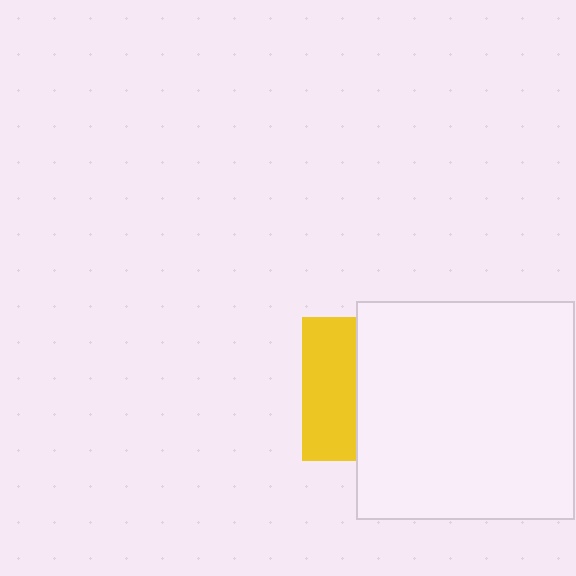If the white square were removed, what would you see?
You would see the complete yellow square.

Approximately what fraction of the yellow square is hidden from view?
Roughly 62% of the yellow square is hidden behind the white square.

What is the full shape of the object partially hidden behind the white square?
The partially hidden object is a yellow square.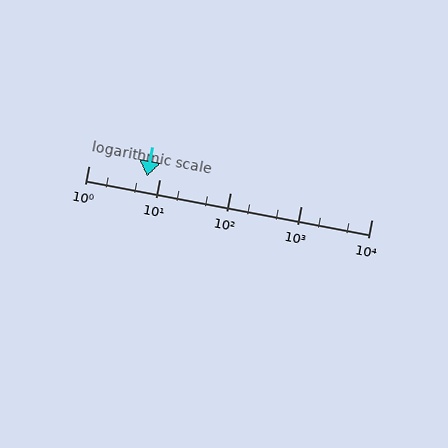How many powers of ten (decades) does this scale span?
The scale spans 4 decades, from 1 to 10000.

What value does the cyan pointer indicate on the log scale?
The pointer indicates approximately 6.8.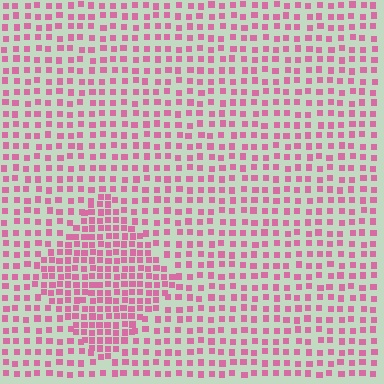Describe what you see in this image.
The image contains small pink elements arranged at two different densities. A diamond-shaped region is visible where the elements are more densely packed than the surrounding area.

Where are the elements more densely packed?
The elements are more densely packed inside the diamond boundary.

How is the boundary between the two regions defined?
The boundary is defined by a change in element density (approximately 1.8x ratio). All elements are the same color, size, and shape.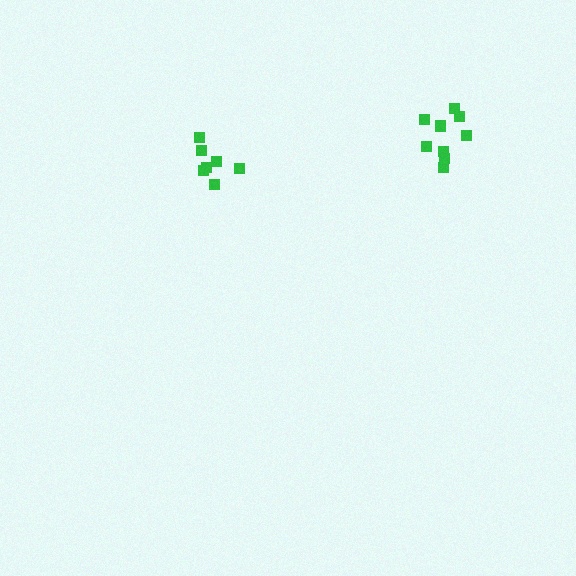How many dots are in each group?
Group 1: 7 dots, Group 2: 9 dots (16 total).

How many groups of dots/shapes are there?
There are 2 groups.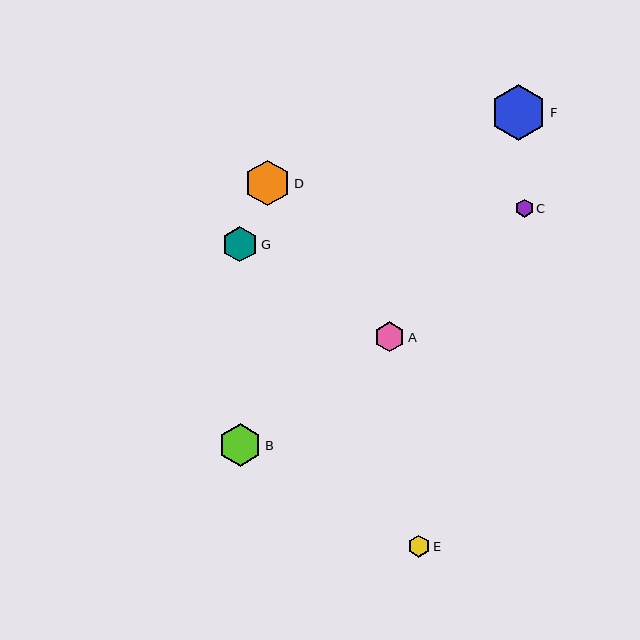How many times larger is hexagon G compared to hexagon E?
Hexagon G is approximately 1.6 times the size of hexagon E.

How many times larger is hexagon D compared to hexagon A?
Hexagon D is approximately 1.5 times the size of hexagon A.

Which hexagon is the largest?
Hexagon F is the largest with a size of approximately 56 pixels.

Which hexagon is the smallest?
Hexagon C is the smallest with a size of approximately 18 pixels.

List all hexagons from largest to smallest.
From largest to smallest: F, D, B, G, A, E, C.